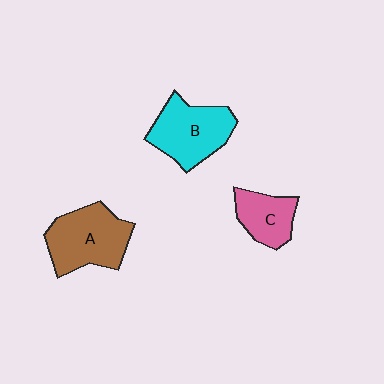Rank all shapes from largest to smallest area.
From largest to smallest: A (brown), B (cyan), C (pink).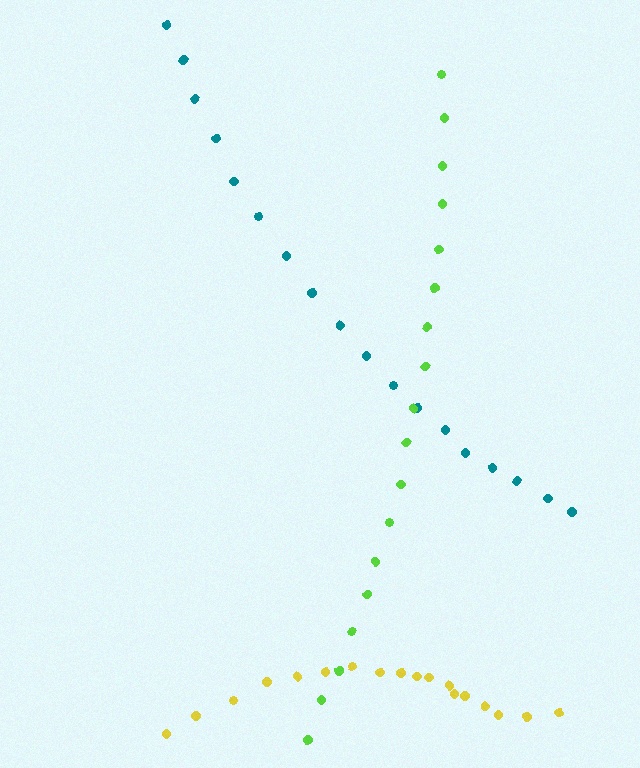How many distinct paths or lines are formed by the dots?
There are 3 distinct paths.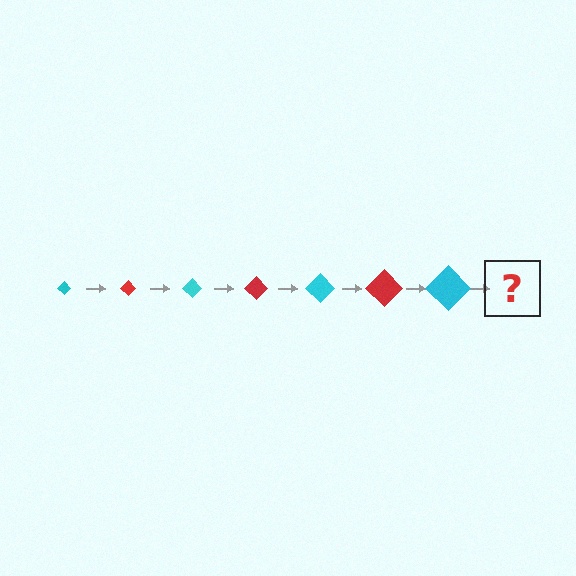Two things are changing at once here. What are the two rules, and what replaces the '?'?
The two rules are that the diamond grows larger each step and the color cycles through cyan and red. The '?' should be a red diamond, larger than the previous one.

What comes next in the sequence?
The next element should be a red diamond, larger than the previous one.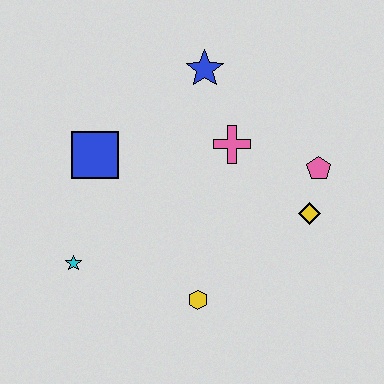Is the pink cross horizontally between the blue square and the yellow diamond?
Yes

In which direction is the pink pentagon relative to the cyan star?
The pink pentagon is to the right of the cyan star.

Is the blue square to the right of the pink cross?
No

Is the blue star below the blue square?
No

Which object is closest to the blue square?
The cyan star is closest to the blue square.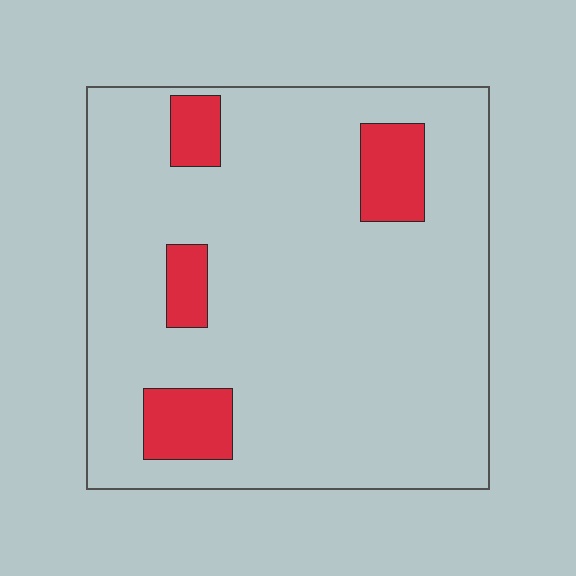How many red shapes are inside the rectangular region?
4.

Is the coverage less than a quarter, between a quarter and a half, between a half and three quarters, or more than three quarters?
Less than a quarter.